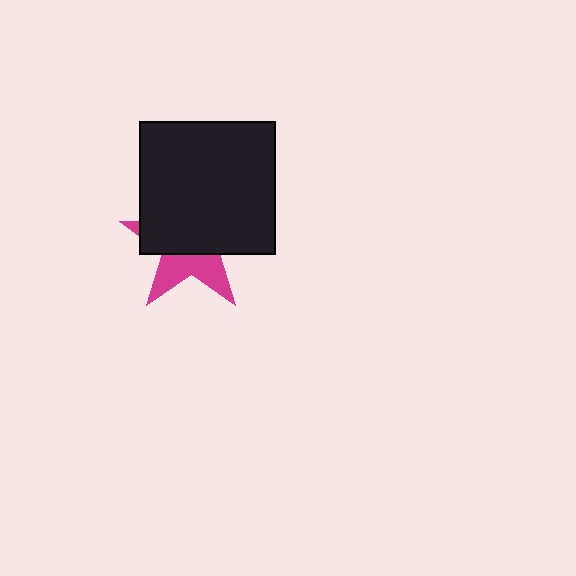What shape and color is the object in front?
The object in front is a black rectangle.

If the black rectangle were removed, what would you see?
You would see the complete magenta star.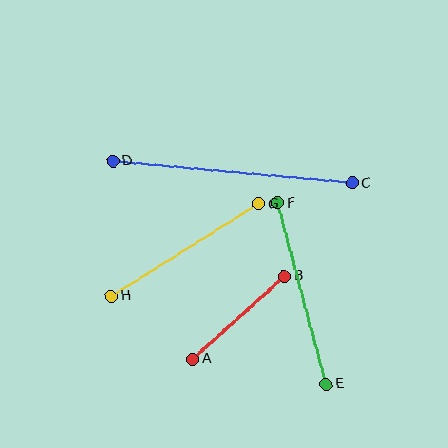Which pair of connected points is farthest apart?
Points C and D are farthest apart.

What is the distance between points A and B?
The distance is approximately 124 pixels.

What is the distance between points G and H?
The distance is approximately 174 pixels.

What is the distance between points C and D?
The distance is approximately 240 pixels.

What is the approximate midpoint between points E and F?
The midpoint is at approximately (302, 294) pixels.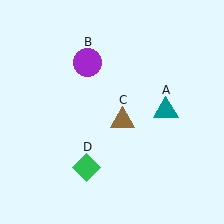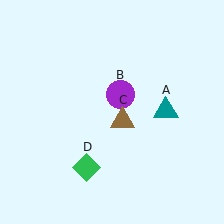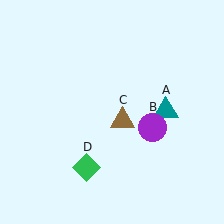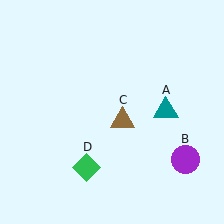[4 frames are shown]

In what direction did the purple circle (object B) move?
The purple circle (object B) moved down and to the right.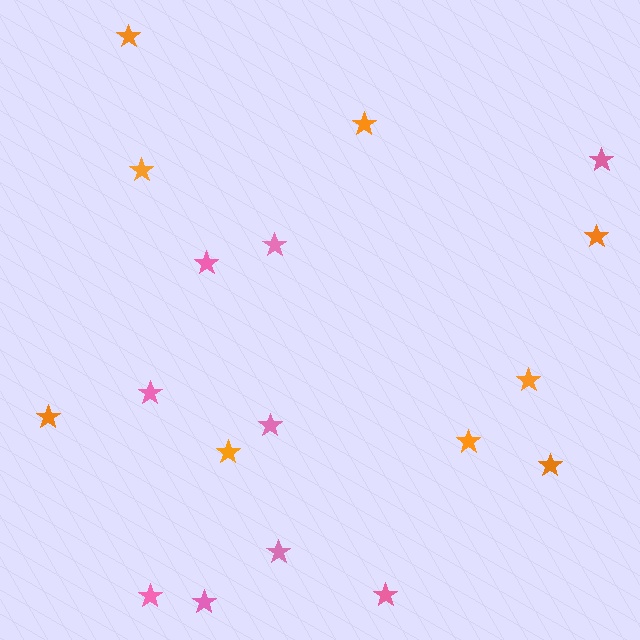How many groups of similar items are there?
There are 2 groups: one group of orange stars (9) and one group of pink stars (9).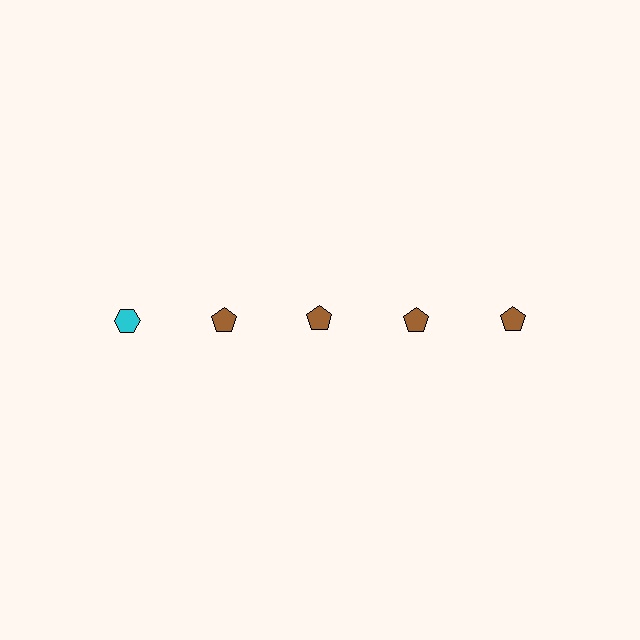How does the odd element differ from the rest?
It differs in both color (cyan instead of brown) and shape (hexagon instead of pentagon).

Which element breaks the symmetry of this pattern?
The cyan hexagon in the top row, leftmost column breaks the symmetry. All other shapes are brown pentagons.